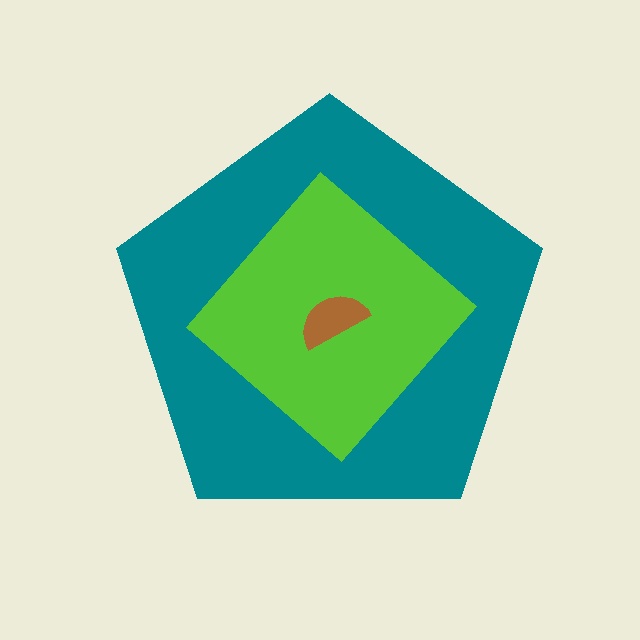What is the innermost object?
The brown semicircle.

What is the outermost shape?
The teal pentagon.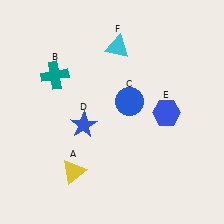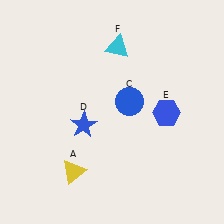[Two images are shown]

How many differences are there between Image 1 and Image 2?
There is 1 difference between the two images.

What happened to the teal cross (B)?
The teal cross (B) was removed in Image 2. It was in the top-left area of Image 1.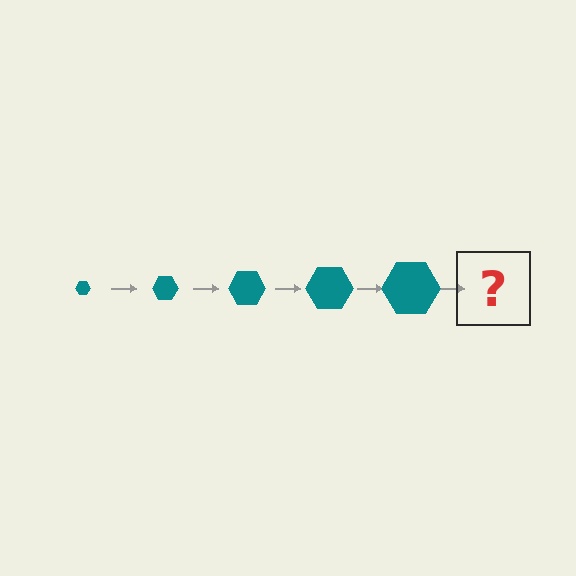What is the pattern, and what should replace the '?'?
The pattern is that the hexagon gets progressively larger each step. The '?' should be a teal hexagon, larger than the previous one.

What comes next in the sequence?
The next element should be a teal hexagon, larger than the previous one.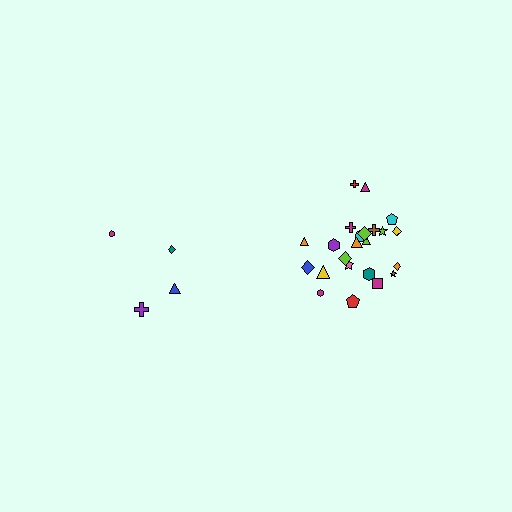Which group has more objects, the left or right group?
The right group.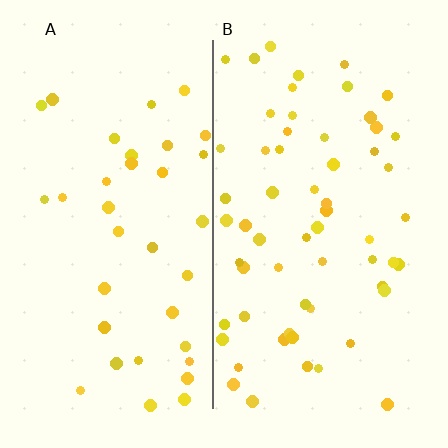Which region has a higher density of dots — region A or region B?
B (the right).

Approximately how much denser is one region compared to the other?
Approximately 1.7× — region B over region A.